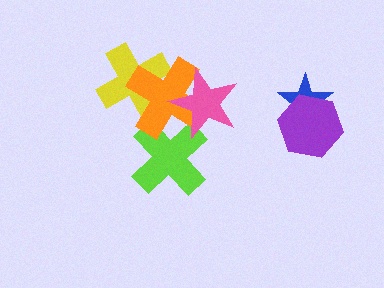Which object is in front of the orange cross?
The pink star is in front of the orange cross.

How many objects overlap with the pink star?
2 objects overlap with the pink star.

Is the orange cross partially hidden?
Yes, it is partially covered by another shape.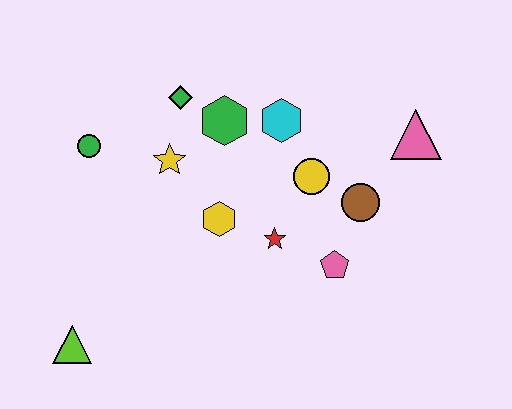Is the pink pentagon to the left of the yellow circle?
No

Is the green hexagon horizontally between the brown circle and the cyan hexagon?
No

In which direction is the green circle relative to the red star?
The green circle is to the left of the red star.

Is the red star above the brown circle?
No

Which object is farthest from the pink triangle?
The lime triangle is farthest from the pink triangle.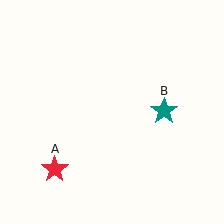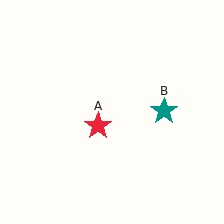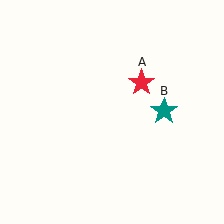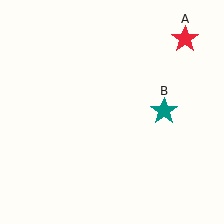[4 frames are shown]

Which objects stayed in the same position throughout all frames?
Teal star (object B) remained stationary.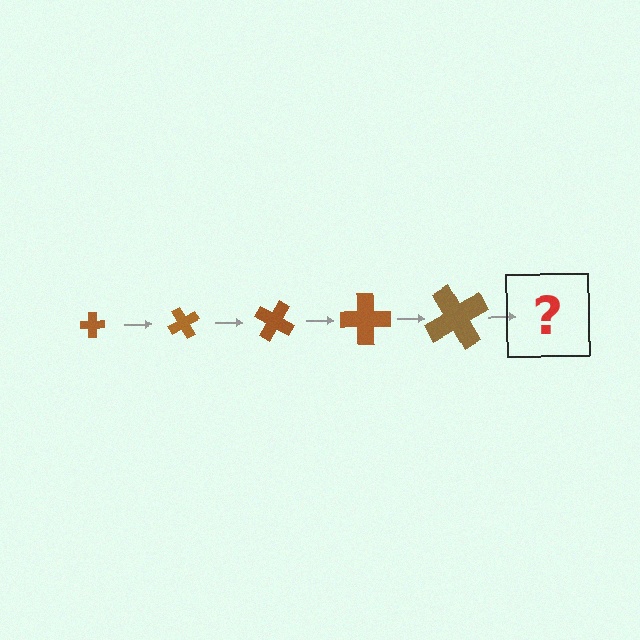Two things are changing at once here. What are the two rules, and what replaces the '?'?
The two rules are that the cross grows larger each step and it rotates 60 degrees each step. The '?' should be a cross, larger than the previous one and rotated 300 degrees from the start.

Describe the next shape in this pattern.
It should be a cross, larger than the previous one and rotated 300 degrees from the start.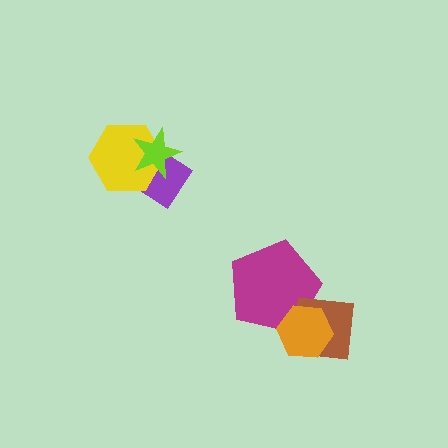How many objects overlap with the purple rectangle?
2 objects overlap with the purple rectangle.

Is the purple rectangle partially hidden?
Yes, it is partially covered by another shape.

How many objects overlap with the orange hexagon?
2 objects overlap with the orange hexagon.